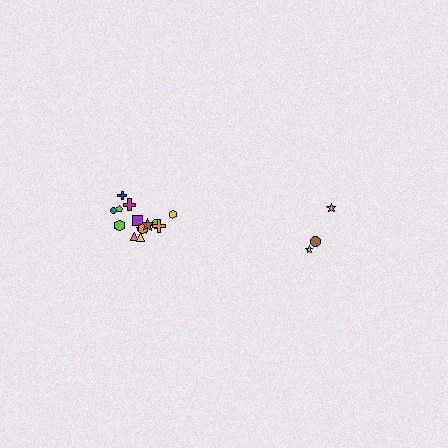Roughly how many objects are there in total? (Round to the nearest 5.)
Roughly 20 objects in total.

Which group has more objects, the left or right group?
The left group.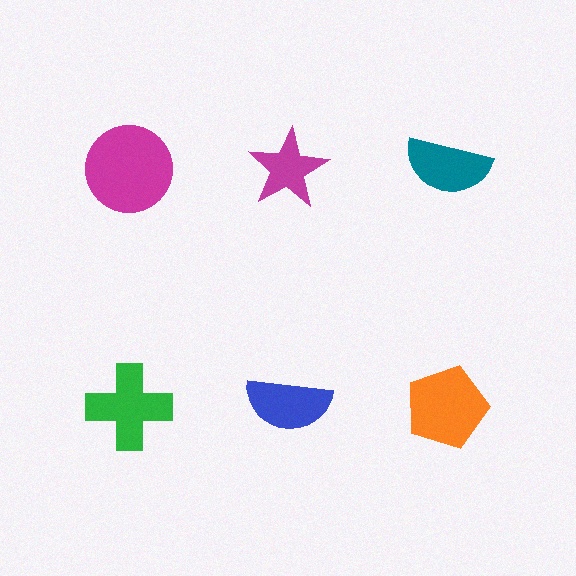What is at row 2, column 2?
A blue semicircle.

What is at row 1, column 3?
A teal semicircle.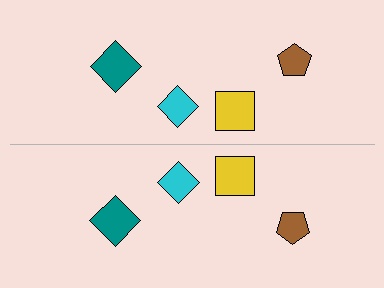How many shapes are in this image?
There are 8 shapes in this image.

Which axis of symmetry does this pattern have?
The pattern has a horizontal axis of symmetry running through the center of the image.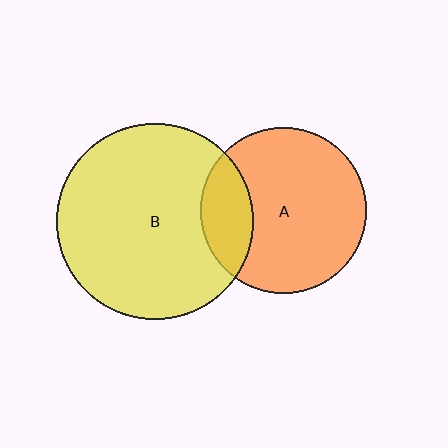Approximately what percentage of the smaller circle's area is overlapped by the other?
Approximately 20%.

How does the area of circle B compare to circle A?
Approximately 1.4 times.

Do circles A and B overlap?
Yes.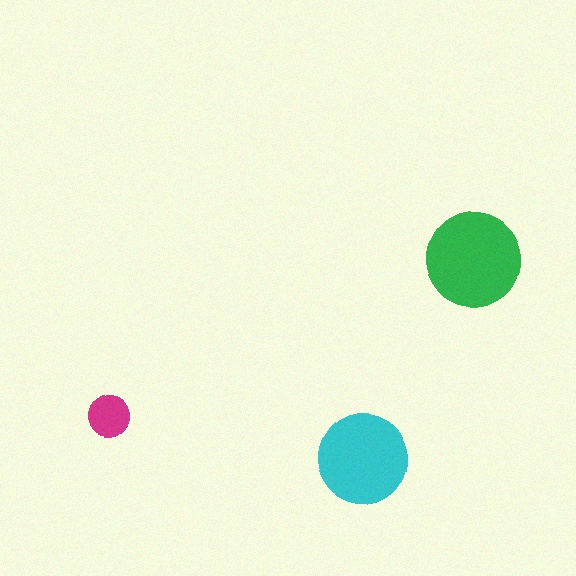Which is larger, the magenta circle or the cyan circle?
The cyan one.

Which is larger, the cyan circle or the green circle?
The green one.